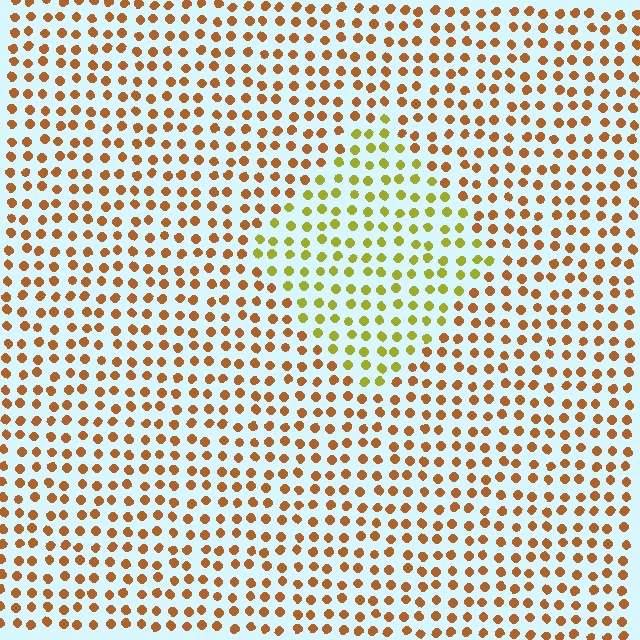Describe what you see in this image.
The image is filled with small brown elements in a uniform arrangement. A diamond-shaped region is visible where the elements are tinted to a slightly different hue, forming a subtle color boundary.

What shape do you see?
I see a diamond.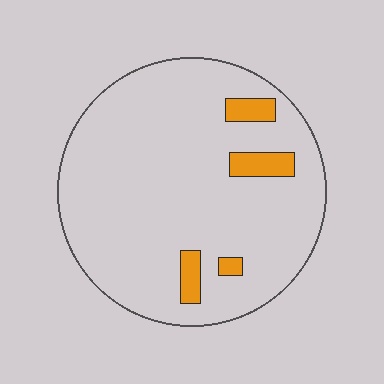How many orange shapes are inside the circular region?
4.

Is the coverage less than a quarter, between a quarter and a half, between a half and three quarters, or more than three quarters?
Less than a quarter.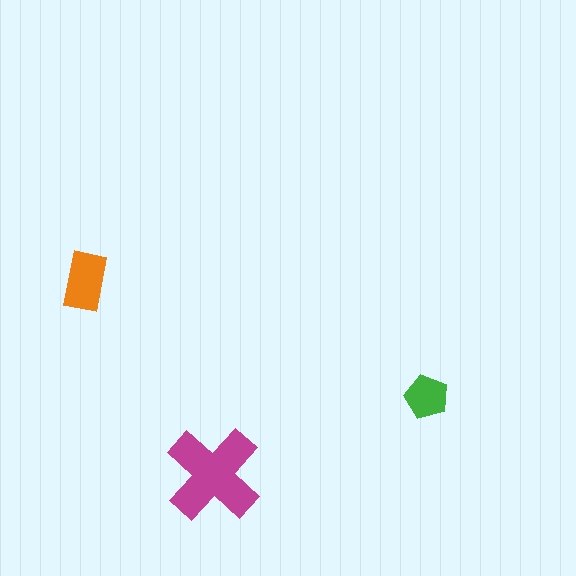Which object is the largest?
The magenta cross.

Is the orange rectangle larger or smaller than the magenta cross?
Smaller.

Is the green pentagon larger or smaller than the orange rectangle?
Smaller.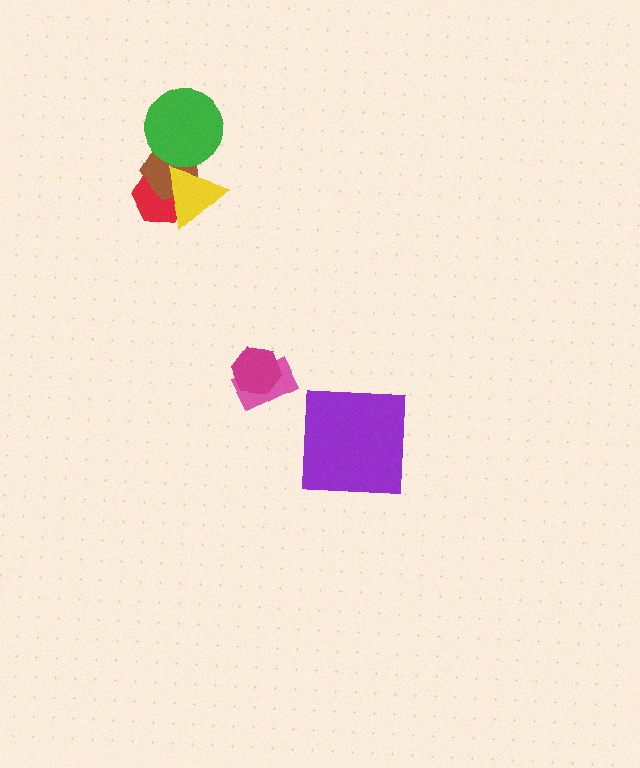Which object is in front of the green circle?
The yellow triangle is in front of the green circle.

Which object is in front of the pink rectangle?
The magenta hexagon is in front of the pink rectangle.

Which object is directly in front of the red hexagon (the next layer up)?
The brown pentagon is directly in front of the red hexagon.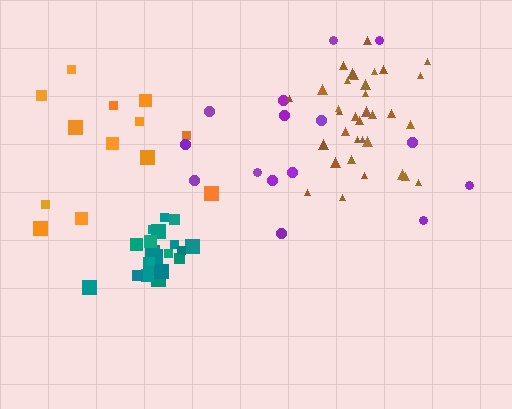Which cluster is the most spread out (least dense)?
Purple.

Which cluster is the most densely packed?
Teal.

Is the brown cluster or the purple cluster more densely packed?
Brown.